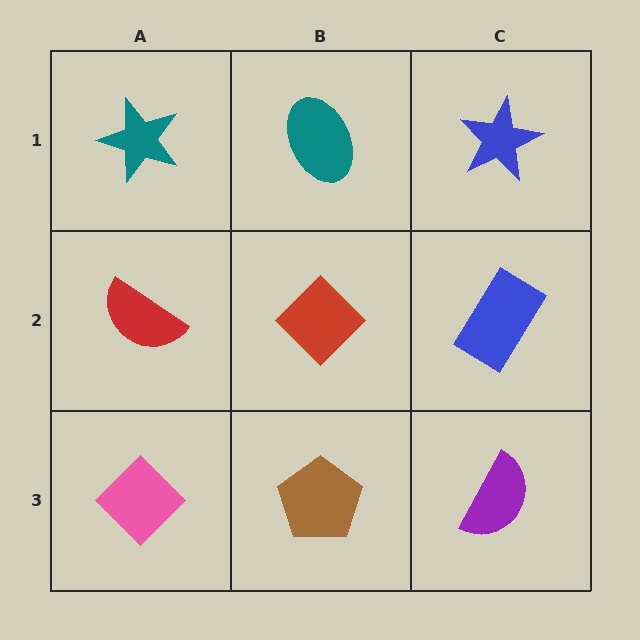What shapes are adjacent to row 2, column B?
A teal ellipse (row 1, column B), a brown pentagon (row 3, column B), a red semicircle (row 2, column A), a blue rectangle (row 2, column C).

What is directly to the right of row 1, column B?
A blue star.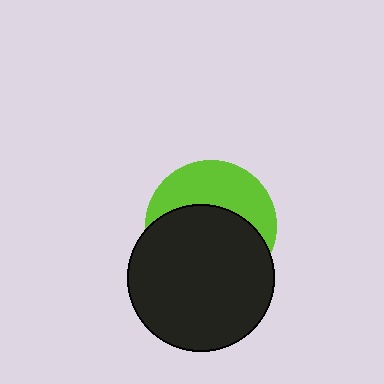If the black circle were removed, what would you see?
You would see the complete lime circle.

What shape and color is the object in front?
The object in front is a black circle.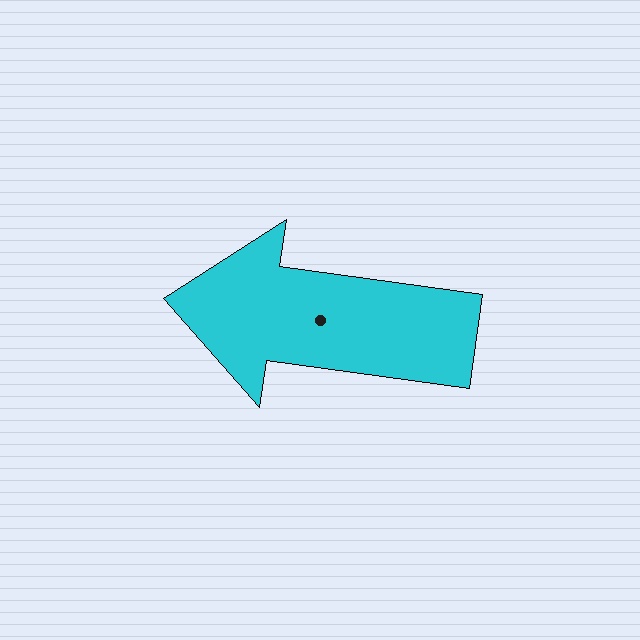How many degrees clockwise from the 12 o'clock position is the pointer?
Approximately 278 degrees.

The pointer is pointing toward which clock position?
Roughly 9 o'clock.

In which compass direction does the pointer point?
West.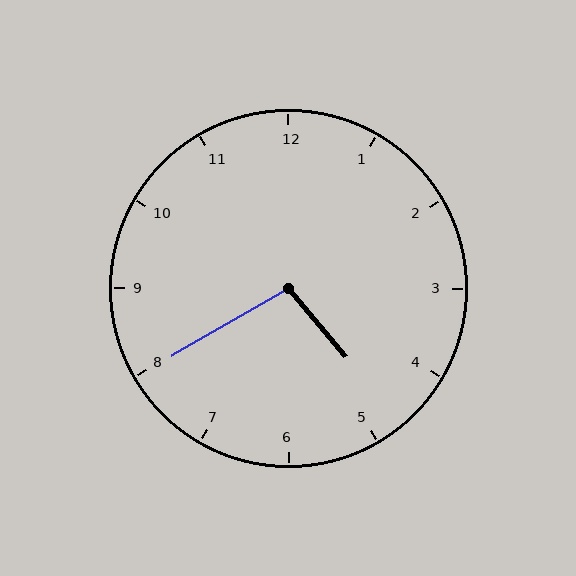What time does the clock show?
4:40.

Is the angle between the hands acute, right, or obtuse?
It is obtuse.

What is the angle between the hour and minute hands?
Approximately 100 degrees.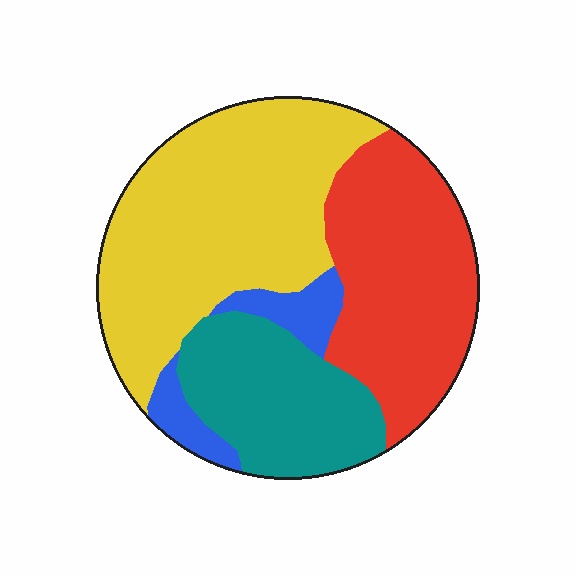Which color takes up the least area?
Blue, at roughly 10%.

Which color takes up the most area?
Yellow, at roughly 40%.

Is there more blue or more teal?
Teal.